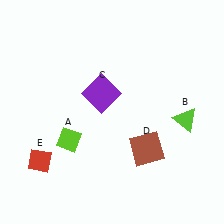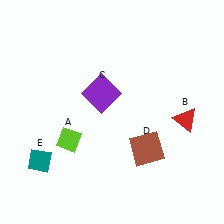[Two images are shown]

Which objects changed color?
B changed from lime to red. E changed from red to teal.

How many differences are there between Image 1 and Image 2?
There are 2 differences between the two images.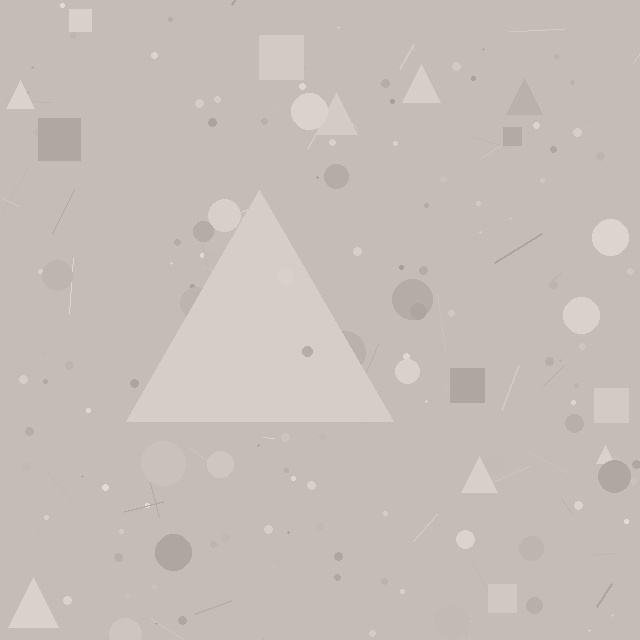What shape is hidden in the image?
A triangle is hidden in the image.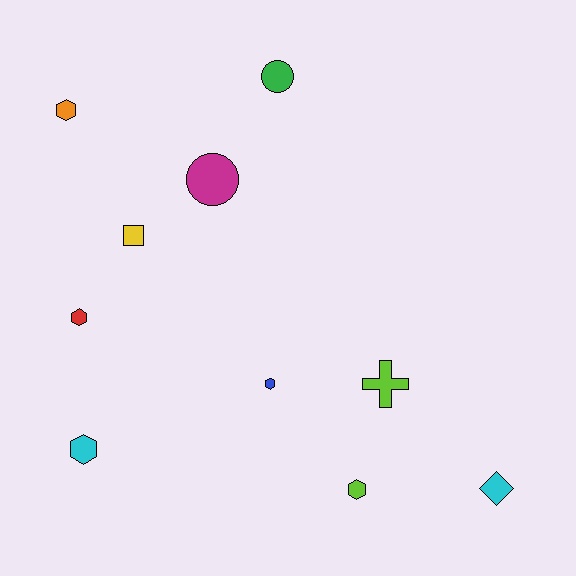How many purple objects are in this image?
There are no purple objects.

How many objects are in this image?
There are 10 objects.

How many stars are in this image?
There are no stars.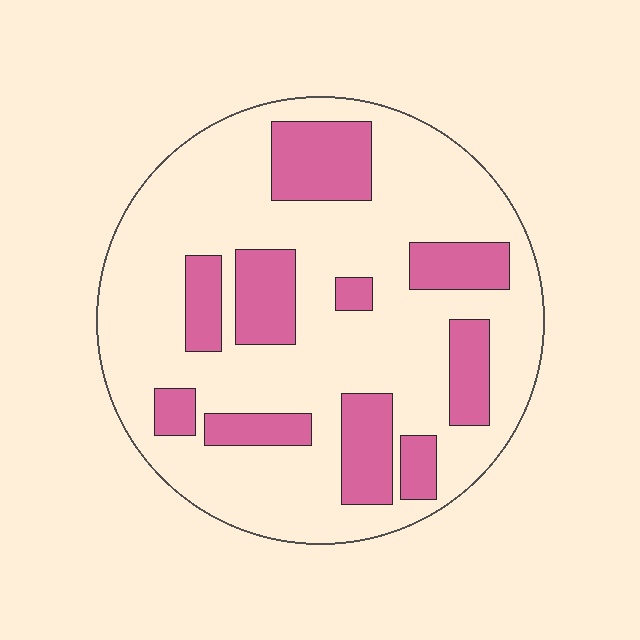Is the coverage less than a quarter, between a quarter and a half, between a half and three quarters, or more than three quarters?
Between a quarter and a half.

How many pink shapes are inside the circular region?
10.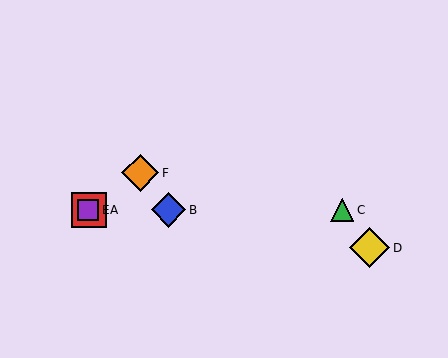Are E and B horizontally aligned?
Yes, both are at y≈210.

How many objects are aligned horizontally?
4 objects (A, B, C, E) are aligned horizontally.